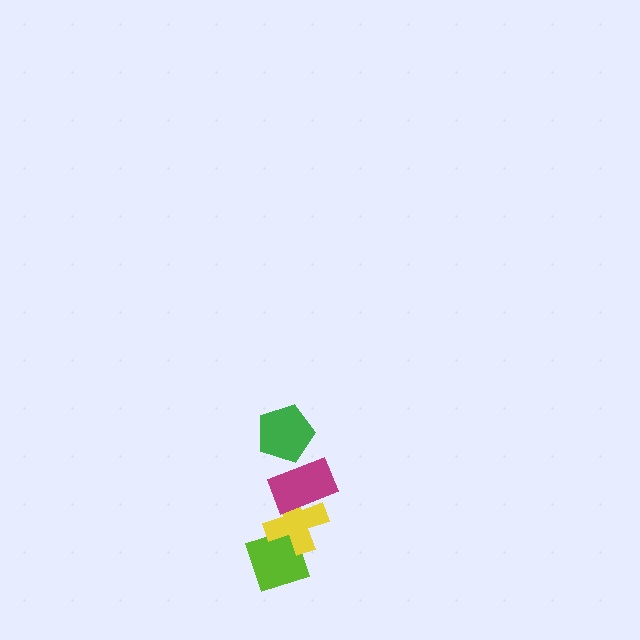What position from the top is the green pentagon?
The green pentagon is 1st from the top.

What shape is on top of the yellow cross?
The magenta rectangle is on top of the yellow cross.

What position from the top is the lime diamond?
The lime diamond is 4th from the top.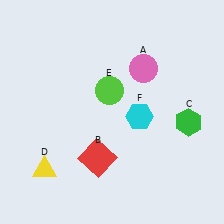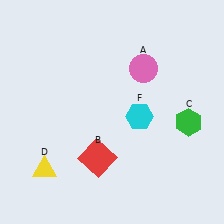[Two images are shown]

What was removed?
The lime circle (E) was removed in Image 2.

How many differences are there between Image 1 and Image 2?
There is 1 difference between the two images.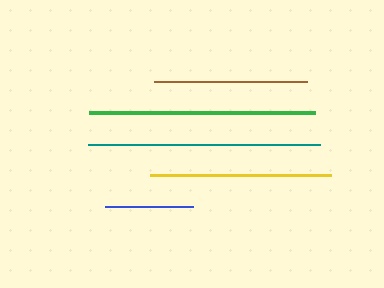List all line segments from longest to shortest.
From longest to shortest: teal, green, yellow, brown, blue.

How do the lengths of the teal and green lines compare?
The teal and green lines are approximately the same length.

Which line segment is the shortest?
The blue line is the shortest at approximately 87 pixels.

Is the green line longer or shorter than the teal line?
The teal line is longer than the green line.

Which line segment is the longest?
The teal line is the longest at approximately 232 pixels.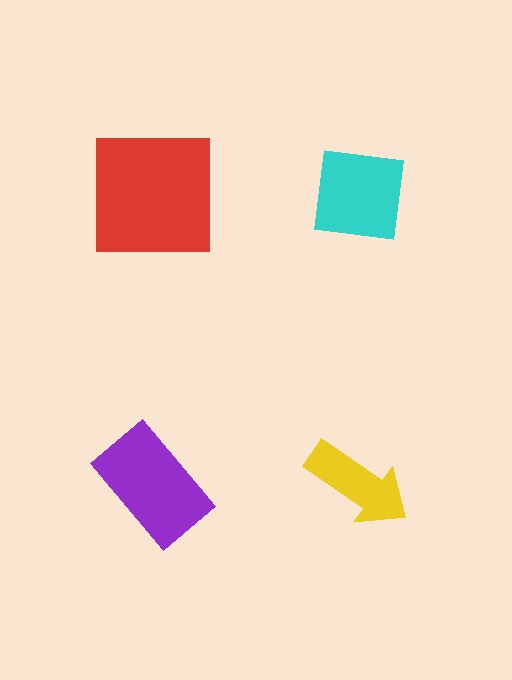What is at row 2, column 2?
A yellow arrow.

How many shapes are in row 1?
2 shapes.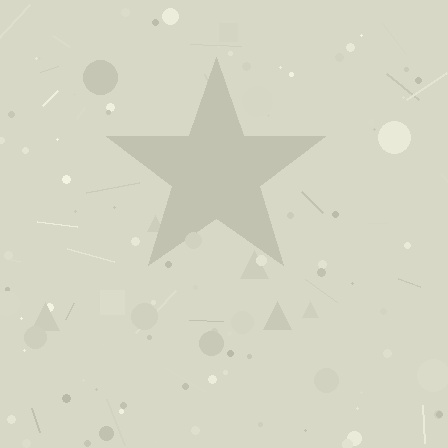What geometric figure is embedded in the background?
A star is embedded in the background.